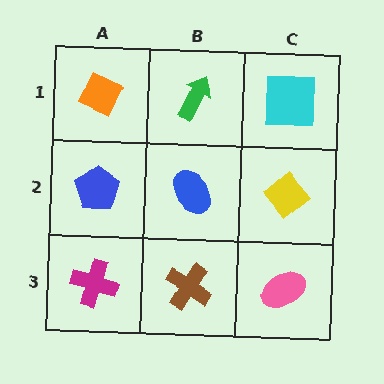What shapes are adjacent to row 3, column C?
A yellow diamond (row 2, column C), a brown cross (row 3, column B).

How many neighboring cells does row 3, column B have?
3.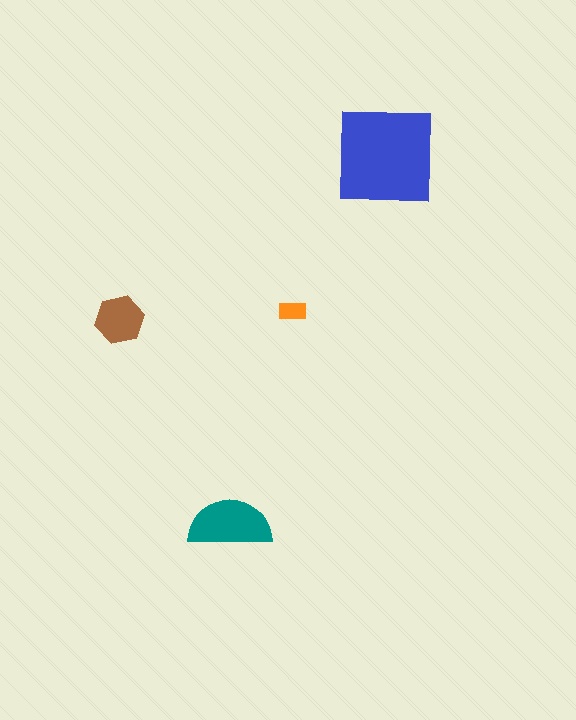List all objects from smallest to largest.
The orange rectangle, the brown hexagon, the teal semicircle, the blue square.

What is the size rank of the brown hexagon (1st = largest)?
3rd.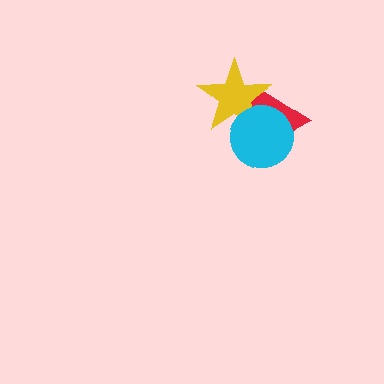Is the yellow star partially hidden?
Yes, it is partially covered by another shape.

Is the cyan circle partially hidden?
No, no other shape covers it.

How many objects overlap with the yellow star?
2 objects overlap with the yellow star.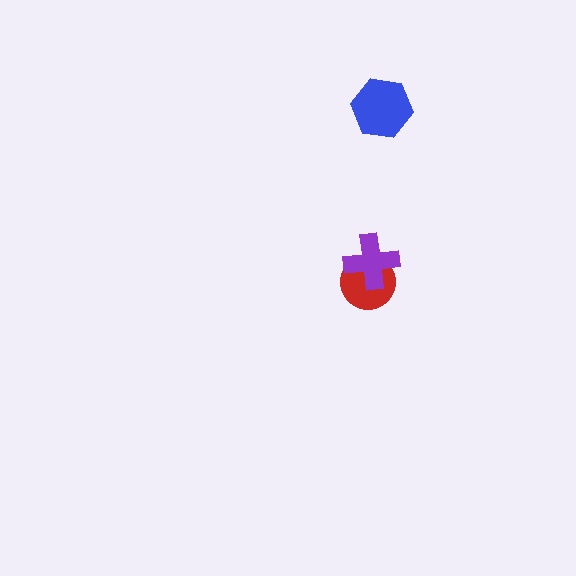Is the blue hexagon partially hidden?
No, no other shape covers it.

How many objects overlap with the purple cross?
1 object overlaps with the purple cross.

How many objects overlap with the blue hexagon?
0 objects overlap with the blue hexagon.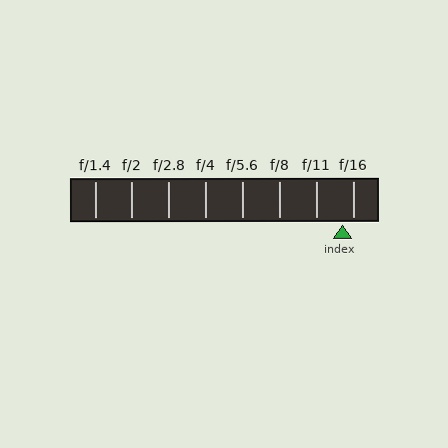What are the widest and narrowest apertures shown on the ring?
The widest aperture shown is f/1.4 and the narrowest is f/16.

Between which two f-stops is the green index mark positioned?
The index mark is between f/11 and f/16.